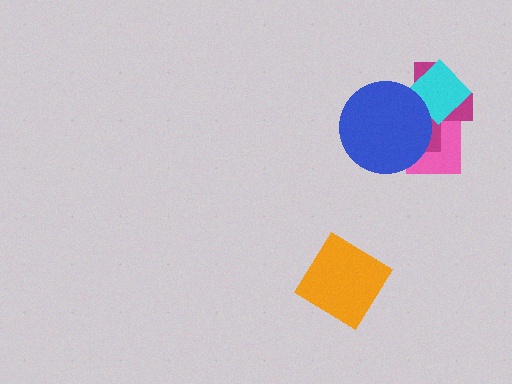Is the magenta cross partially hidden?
Yes, it is partially covered by another shape.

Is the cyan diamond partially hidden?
Yes, it is partially covered by another shape.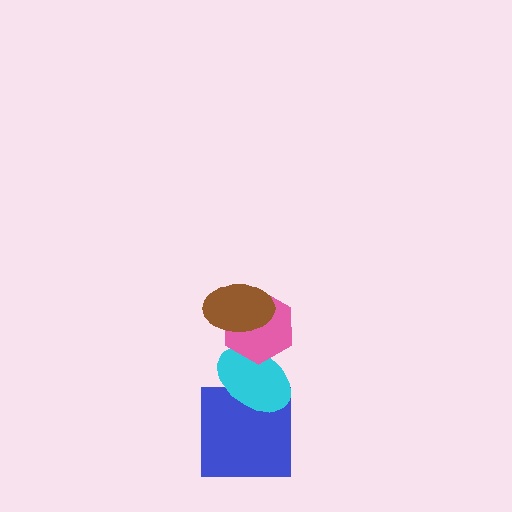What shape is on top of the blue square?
The cyan ellipse is on top of the blue square.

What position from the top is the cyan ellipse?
The cyan ellipse is 3rd from the top.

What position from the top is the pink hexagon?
The pink hexagon is 2nd from the top.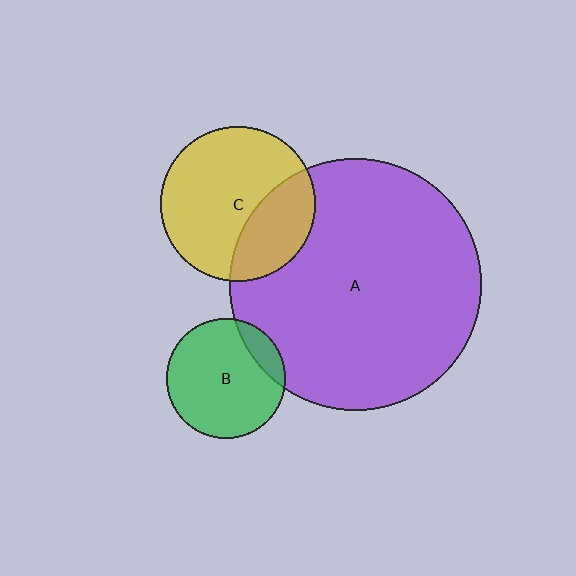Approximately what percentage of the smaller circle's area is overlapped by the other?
Approximately 30%.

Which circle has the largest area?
Circle A (purple).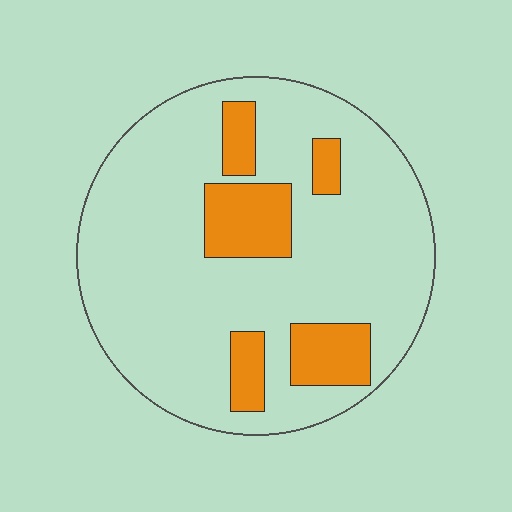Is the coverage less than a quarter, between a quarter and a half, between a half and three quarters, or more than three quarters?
Less than a quarter.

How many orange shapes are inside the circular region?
5.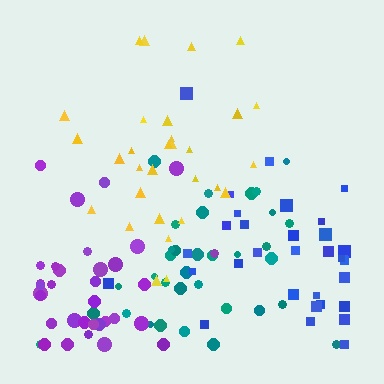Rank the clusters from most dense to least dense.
purple, teal, yellow, blue.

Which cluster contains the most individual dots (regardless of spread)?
Teal (34).